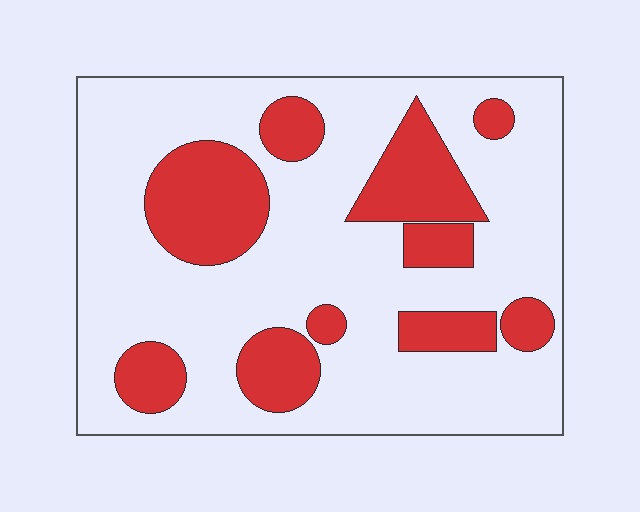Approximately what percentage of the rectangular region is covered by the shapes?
Approximately 25%.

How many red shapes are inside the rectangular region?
10.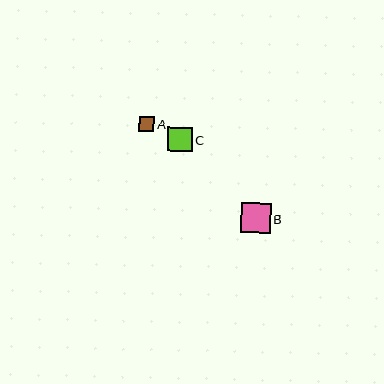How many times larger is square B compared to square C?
Square B is approximately 1.2 times the size of square C.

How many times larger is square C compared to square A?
Square C is approximately 1.6 times the size of square A.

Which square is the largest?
Square B is the largest with a size of approximately 30 pixels.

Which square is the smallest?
Square A is the smallest with a size of approximately 16 pixels.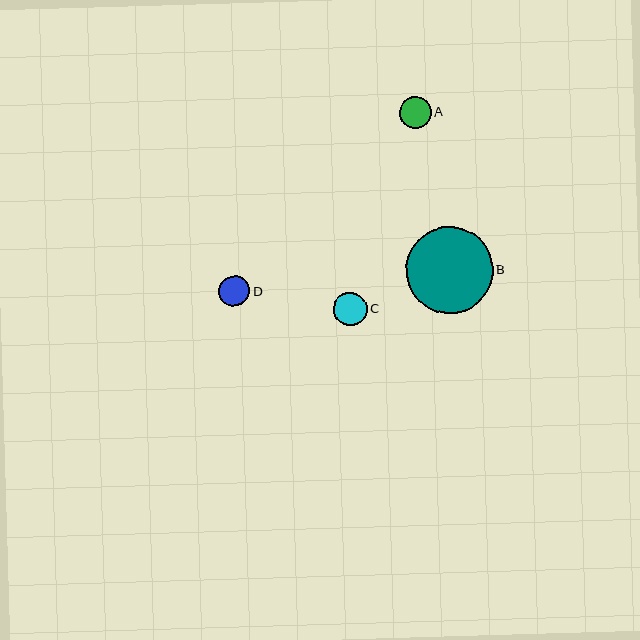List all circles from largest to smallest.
From largest to smallest: B, C, A, D.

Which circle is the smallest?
Circle D is the smallest with a size of approximately 31 pixels.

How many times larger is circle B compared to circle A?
Circle B is approximately 2.7 times the size of circle A.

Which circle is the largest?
Circle B is the largest with a size of approximately 87 pixels.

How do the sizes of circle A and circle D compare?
Circle A and circle D are approximately the same size.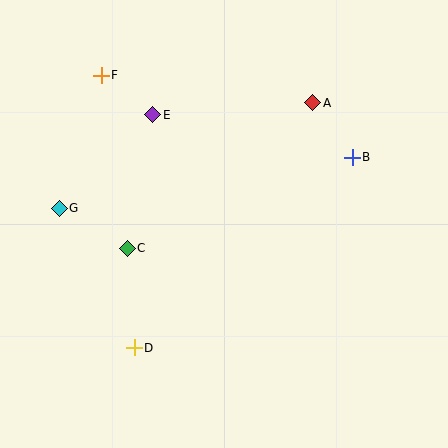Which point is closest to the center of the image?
Point C at (127, 248) is closest to the center.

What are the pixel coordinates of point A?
Point A is at (313, 103).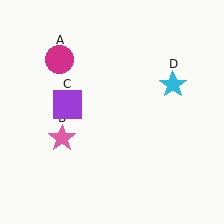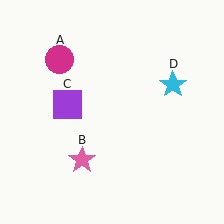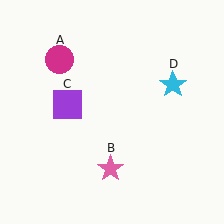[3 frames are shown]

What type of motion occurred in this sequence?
The pink star (object B) rotated counterclockwise around the center of the scene.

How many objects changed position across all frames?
1 object changed position: pink star (object B).